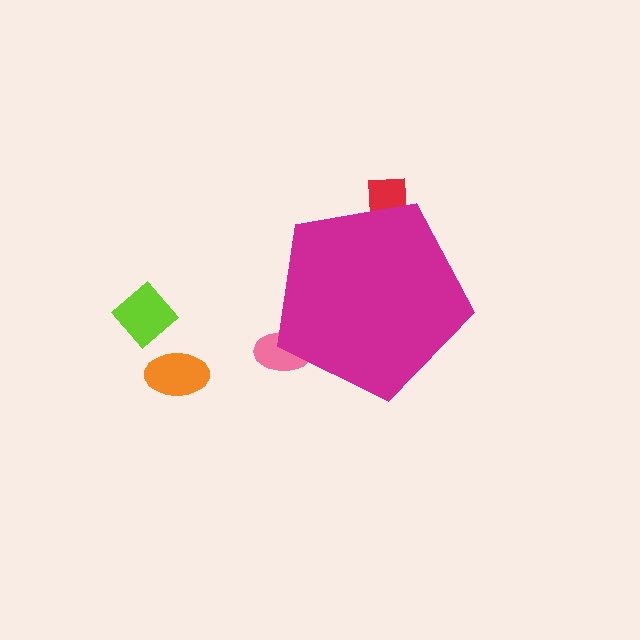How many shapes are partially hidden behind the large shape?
2 shapes are partially hidden.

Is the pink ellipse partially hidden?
Yes, the pink ellipse is partially hidden behind the magenta pentagon.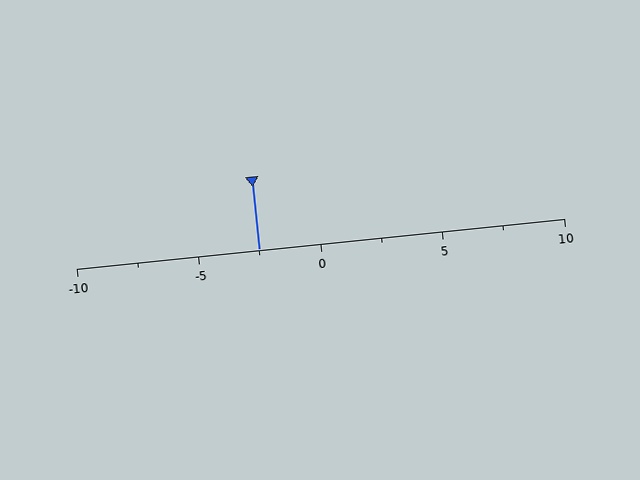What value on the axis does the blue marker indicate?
The marker indicates approximately -2.5.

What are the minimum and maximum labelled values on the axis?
The axis runs from -10 to 10.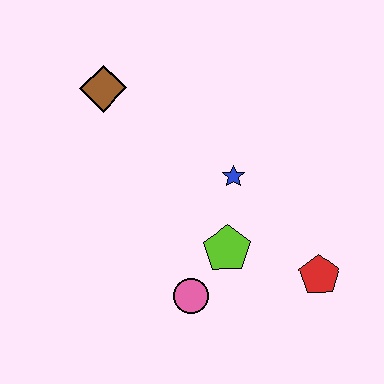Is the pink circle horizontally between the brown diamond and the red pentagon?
Yes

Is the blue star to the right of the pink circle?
Yes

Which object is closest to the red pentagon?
The lime pentagon is closest to the red pentagon.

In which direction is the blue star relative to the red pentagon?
The blue star is above the red pentagon.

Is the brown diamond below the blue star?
No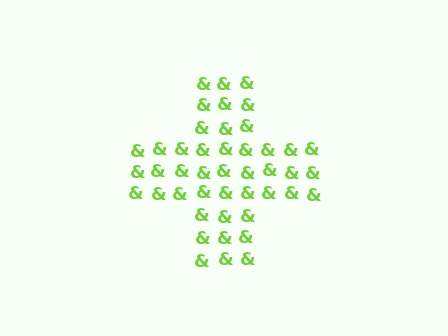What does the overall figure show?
The overall figure shows a cross.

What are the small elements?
The small elements are ampersands.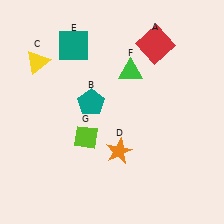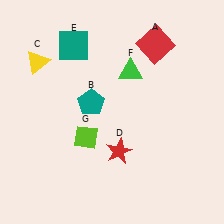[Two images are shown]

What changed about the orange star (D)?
In Image 1, D is orange. In Image 2, it changed to red.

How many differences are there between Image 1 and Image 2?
There is 1 difference between the two images.